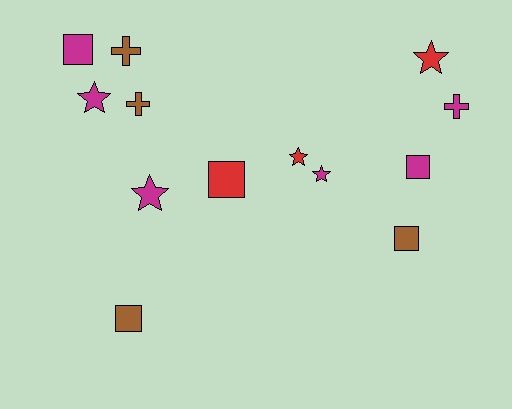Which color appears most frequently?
Magenta, with 6 objects.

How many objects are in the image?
There are 13 objects.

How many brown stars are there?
There are no brown stars.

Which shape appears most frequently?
Star, with 5 objects.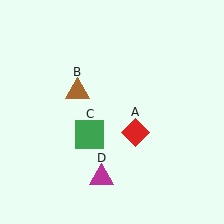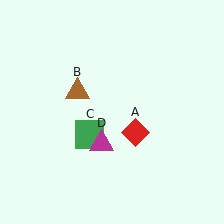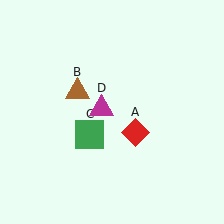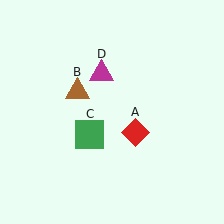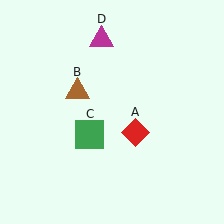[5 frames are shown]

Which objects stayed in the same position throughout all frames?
Red diamond (object A) and brown triangle (object B) and green square (object C) remained stationary.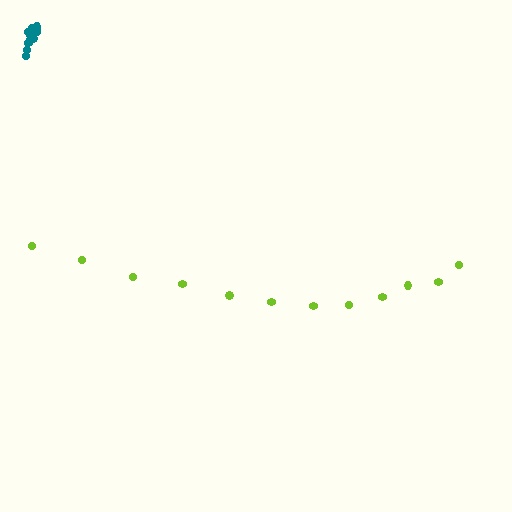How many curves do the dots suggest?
There are 2 distinct paths.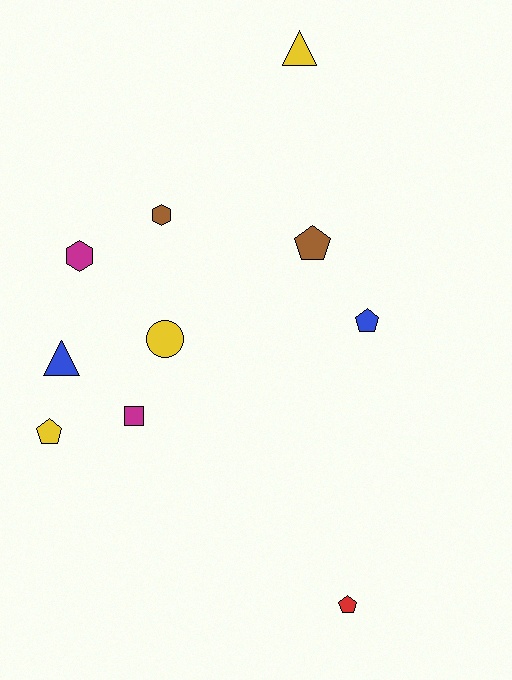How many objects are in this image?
There are 10 objects.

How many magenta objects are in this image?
There are 2 magenta objects.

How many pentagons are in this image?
There are 4 pentagons.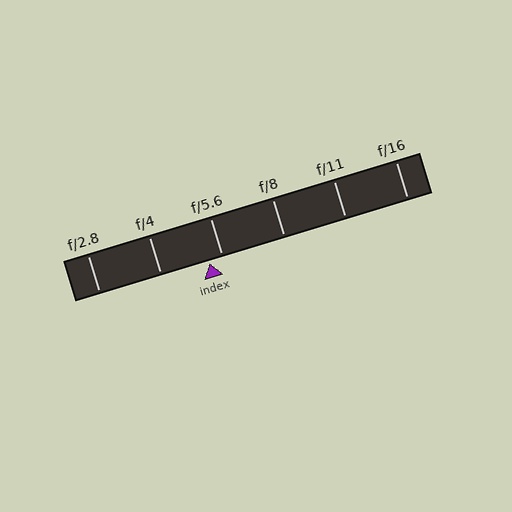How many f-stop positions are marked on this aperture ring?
There are 6 f-stop positions marked.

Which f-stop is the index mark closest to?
The index mark is closest to f/5.6.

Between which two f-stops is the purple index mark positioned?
The index mark is between f/4 and f/5.6.